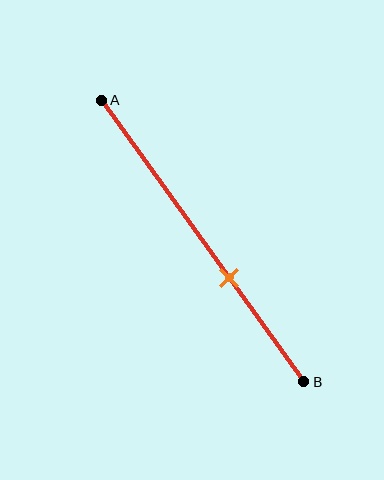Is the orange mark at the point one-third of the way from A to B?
No, the mark is at about 65% from A, not at the 33% one-third point.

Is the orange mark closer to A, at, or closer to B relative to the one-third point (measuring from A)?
The orange mark is closer to point B than the one-third point of segment AB.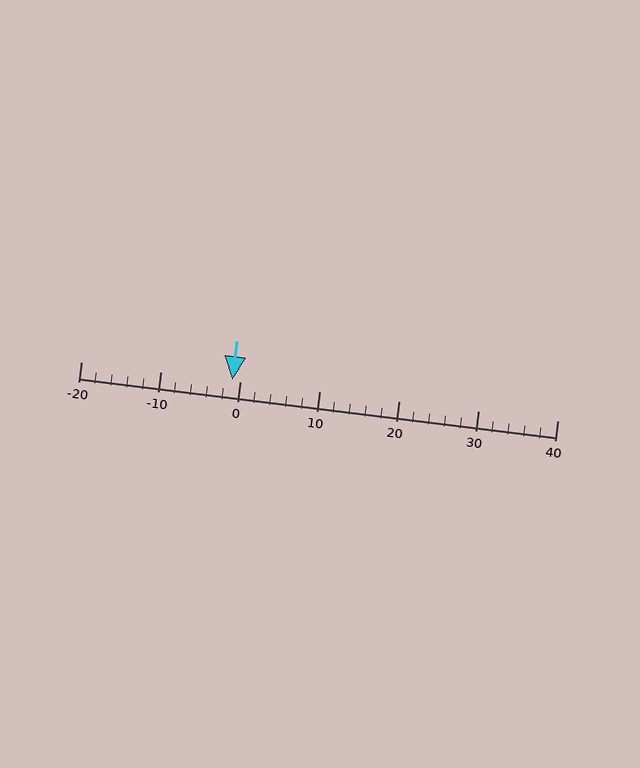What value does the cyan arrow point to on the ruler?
The cyan arrow points to approximately -1.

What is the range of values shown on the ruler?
The ruler shows values from -20 to 40.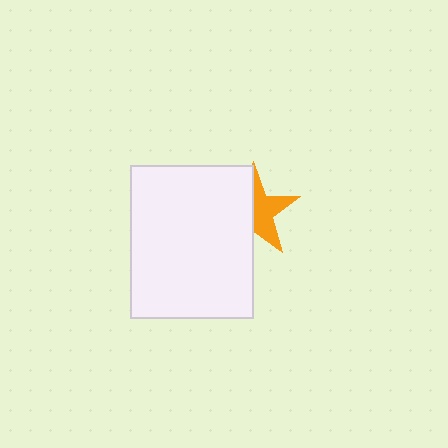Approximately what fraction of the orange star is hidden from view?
Roughly 50% of the orange star is hidden behind the white rectangle.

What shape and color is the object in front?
The object in front is a white rectangle.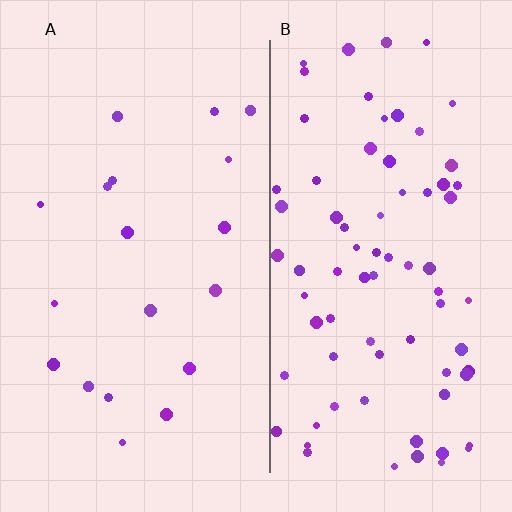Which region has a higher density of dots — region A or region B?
B (the right).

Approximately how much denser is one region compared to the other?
Approximately 4.1× — region B over region A.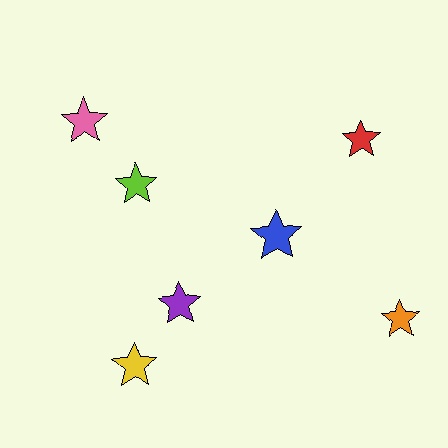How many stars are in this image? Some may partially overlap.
There are 7 stars.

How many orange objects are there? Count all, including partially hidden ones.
There is 1 orange object.